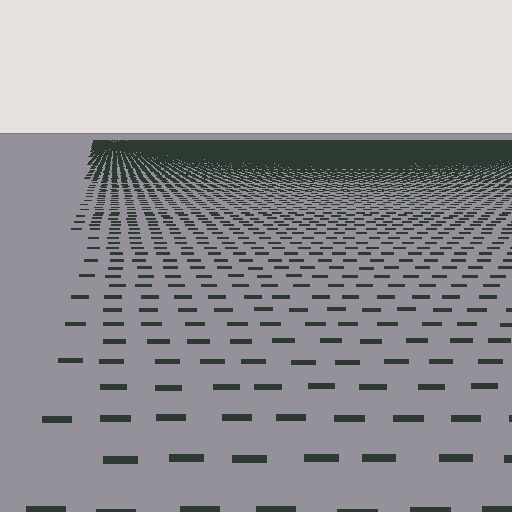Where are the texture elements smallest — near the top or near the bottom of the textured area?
Near the top.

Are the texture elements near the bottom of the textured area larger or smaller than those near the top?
Larger. Near the bottom, elements are closer to the viewer and appear at a bigger on-screen size.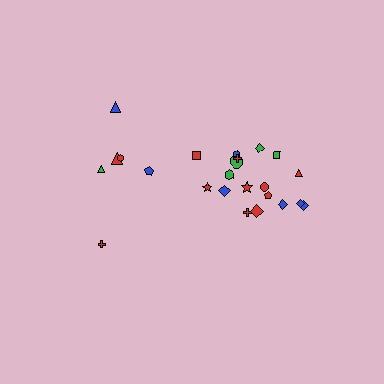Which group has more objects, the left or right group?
The right group.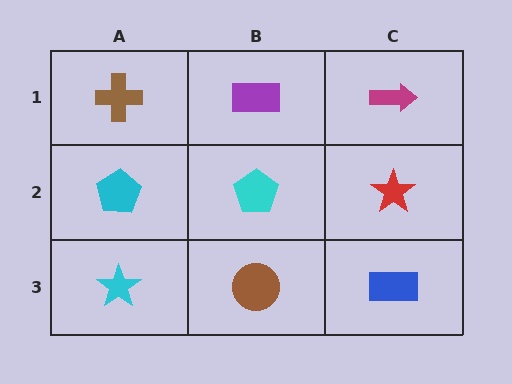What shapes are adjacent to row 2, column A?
A brown cross (row 1, column A), a cyan star (row 3, column A), a cyan pentagon (row 2, column B).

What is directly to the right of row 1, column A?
A purple rectangle.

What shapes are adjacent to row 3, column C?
A red star (row 2, column C), a brown circle (row 3, column B).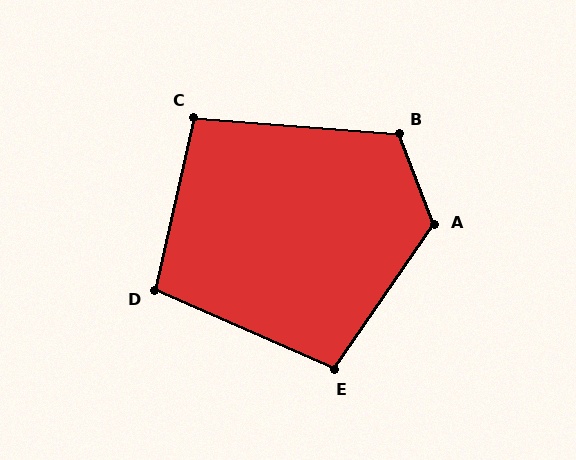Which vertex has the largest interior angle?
A, at approximately 124 degrees.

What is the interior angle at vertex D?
Approximately 101 degrees (obtuse).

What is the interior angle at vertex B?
Approximately 116 degrees (obtuse).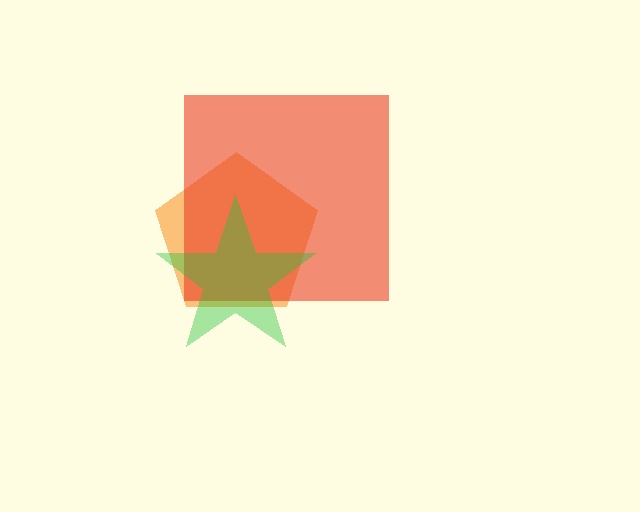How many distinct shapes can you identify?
There are 3 distinct shapes: an orange pentagon, a red square, a green star.